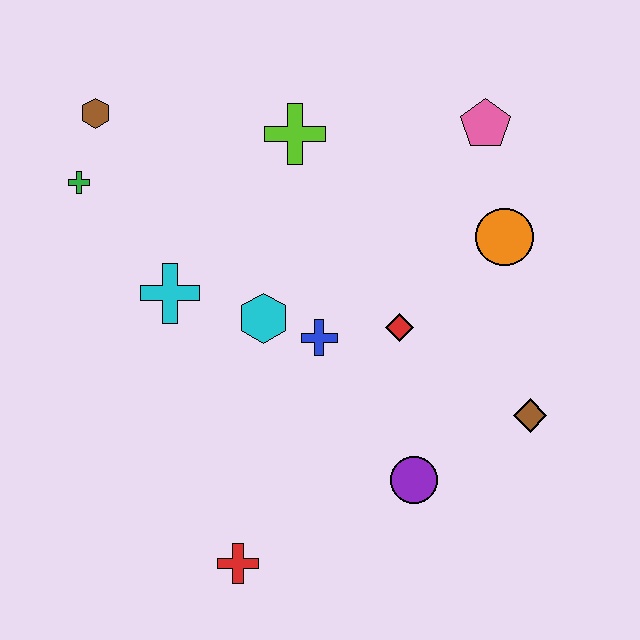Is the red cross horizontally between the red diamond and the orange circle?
No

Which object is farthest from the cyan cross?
The brown diamond is farthest from the cyan cross.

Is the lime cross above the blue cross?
Yes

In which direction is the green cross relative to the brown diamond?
The green cross is to the left of the brown diamond.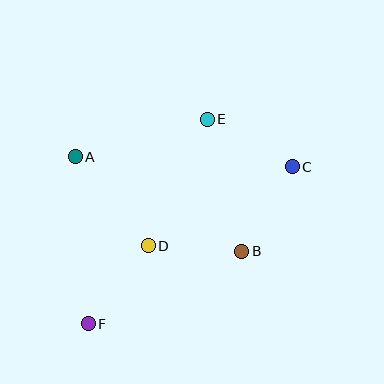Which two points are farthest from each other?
Points C and F are farthest from each other.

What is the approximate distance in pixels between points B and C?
The distance between B and C is approximately 98 pixels.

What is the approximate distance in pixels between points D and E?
The distance between D and E is approximately 139 pixels.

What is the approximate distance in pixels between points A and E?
The distance between A and E is approximately 137 pixels.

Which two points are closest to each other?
Points B and D are closest to each other.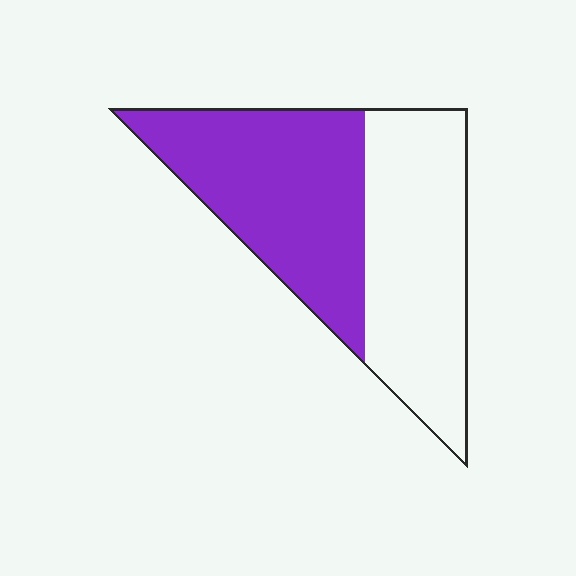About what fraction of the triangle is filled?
About one half (1/2).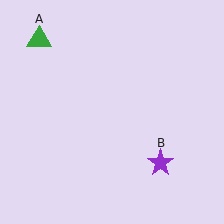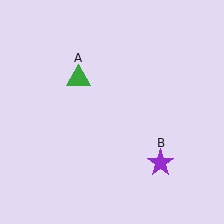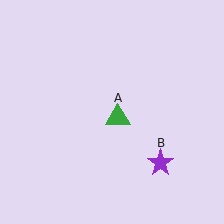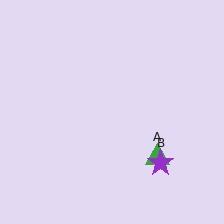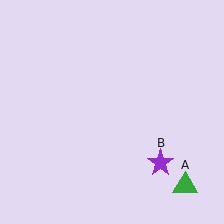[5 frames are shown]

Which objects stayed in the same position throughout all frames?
Purple star (object B) remained stationary.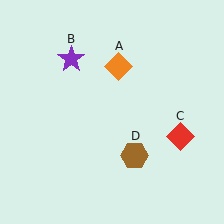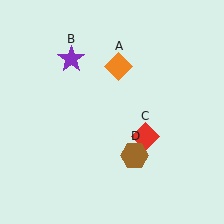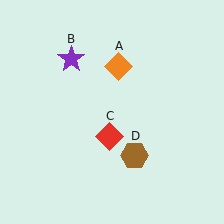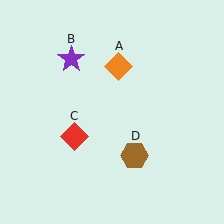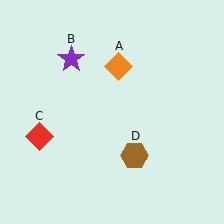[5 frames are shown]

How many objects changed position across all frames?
1 object changed position: red diamond (object C).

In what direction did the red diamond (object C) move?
The red diamond (object C) moved left.